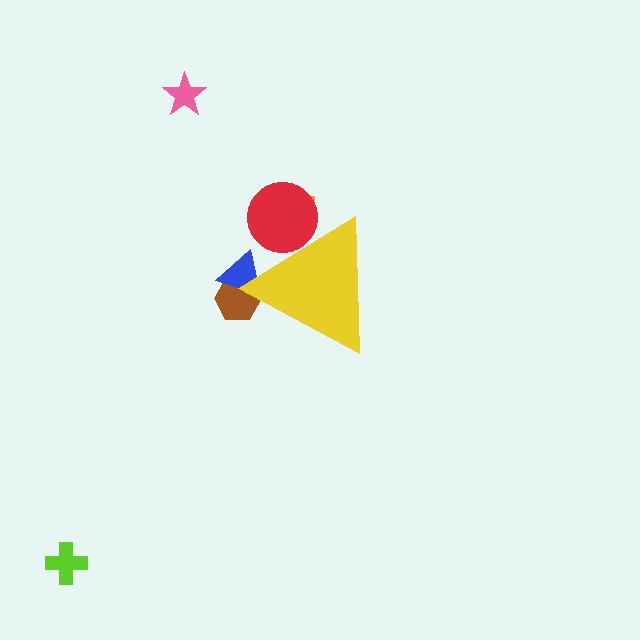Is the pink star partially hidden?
No, the pink star is fully visible.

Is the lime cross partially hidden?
No, the lime cross is fully visible.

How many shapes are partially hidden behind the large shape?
4 shapes are partially hidden.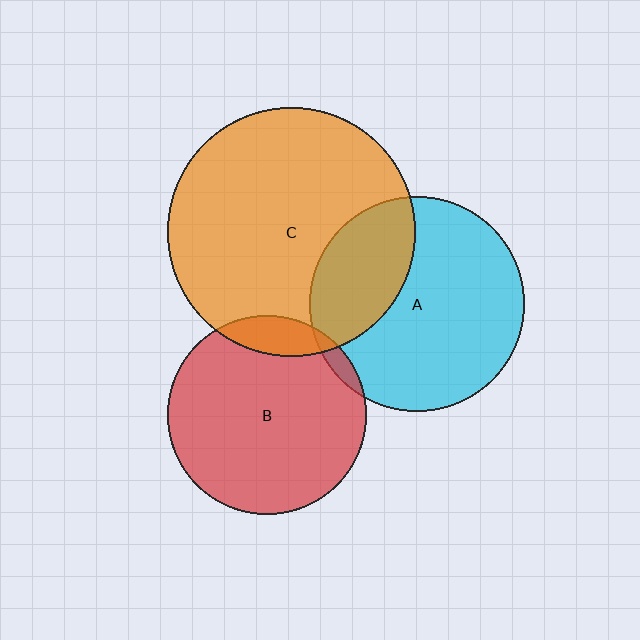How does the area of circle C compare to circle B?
Approximately 1.6 times.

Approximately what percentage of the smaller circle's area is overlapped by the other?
Approximately 30%.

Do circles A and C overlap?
Yes.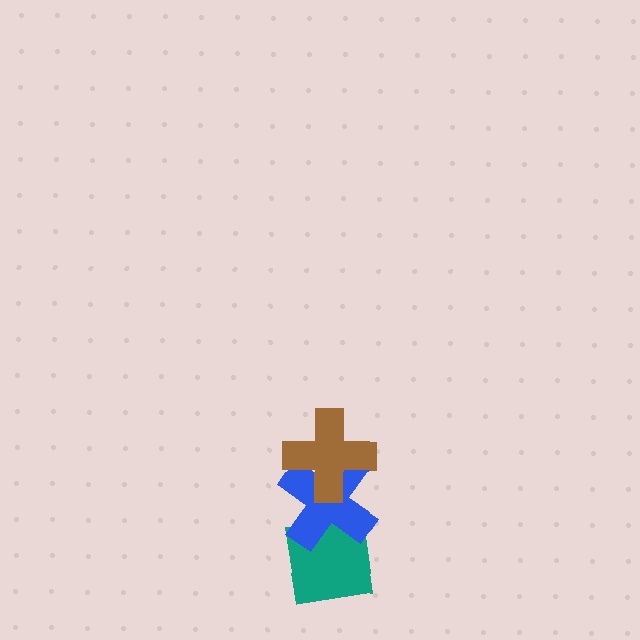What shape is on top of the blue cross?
The brown cross is on top of the blue cross.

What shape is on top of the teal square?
The blue cross is on top of the teal square.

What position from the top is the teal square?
The teal square is 3rd from the top.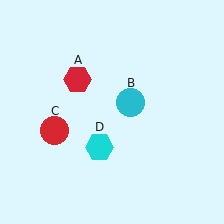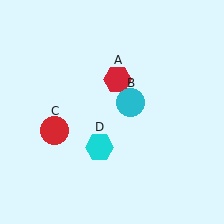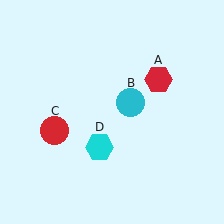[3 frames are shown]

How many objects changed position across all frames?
1 object changed position: red hexagon (object A).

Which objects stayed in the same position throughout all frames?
Cyan circle (object B) and red circle (object C) and cyan hexagon (object D) remained stationary.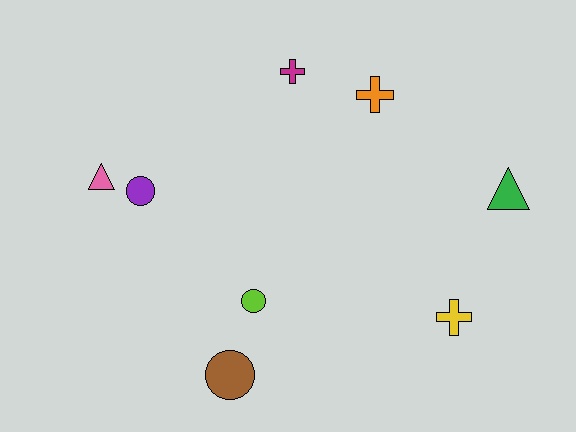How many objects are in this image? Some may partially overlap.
There are 8 objects.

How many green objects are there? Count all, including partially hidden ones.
There is 1 green object.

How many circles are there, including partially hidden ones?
There are 3 circles.